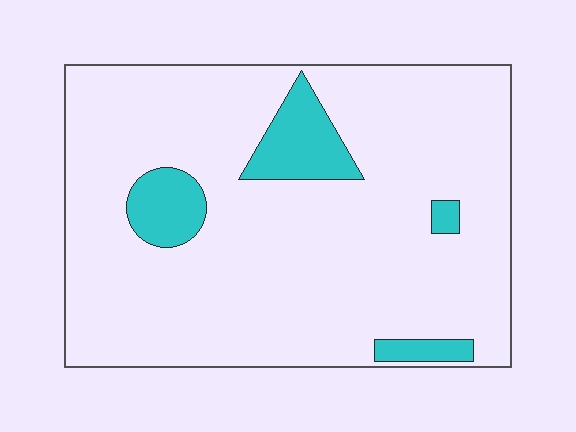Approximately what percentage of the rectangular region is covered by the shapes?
Approximately 10%.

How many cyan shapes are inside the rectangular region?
4.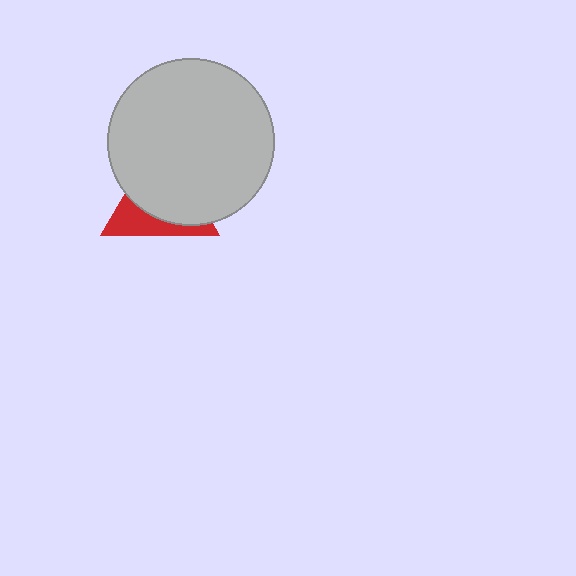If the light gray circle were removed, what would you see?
You would see the complete red triangle.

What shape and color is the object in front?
The object in front is a light gray circle.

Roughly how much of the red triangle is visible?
A small part of it is visible (roughly 34%).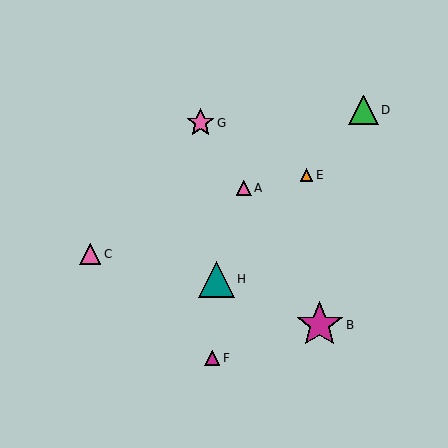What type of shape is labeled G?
Shape G is a pink star.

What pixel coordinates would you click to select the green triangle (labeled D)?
Click at (363, 110) to select the green triangle D.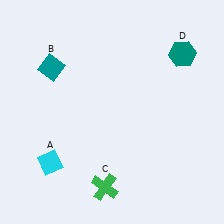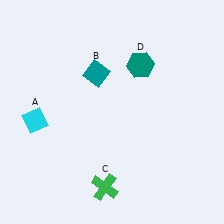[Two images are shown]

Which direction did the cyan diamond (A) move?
The cyan diamond (A) moved up.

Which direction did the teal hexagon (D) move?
The teal hexagon (D) moved left.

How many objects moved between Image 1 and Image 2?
3 objects moved between the two images.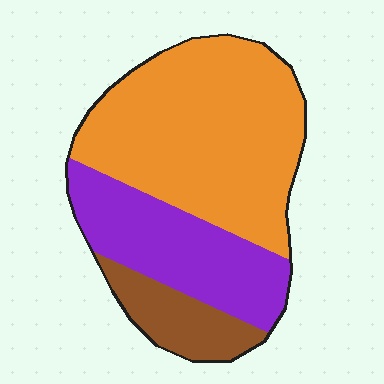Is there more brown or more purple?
Purple.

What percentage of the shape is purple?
Purple covers about 30% of the shape.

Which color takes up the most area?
Orange, at roughly 55%.